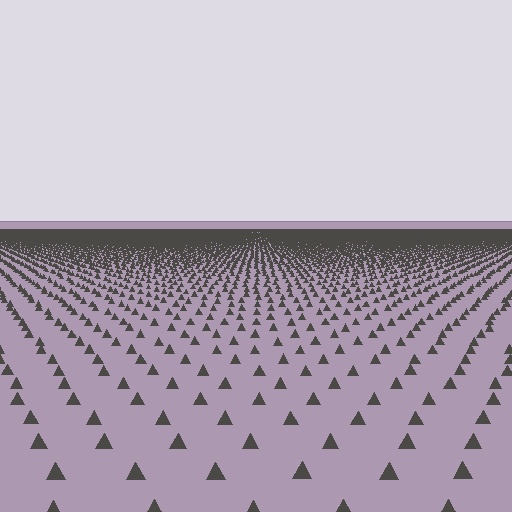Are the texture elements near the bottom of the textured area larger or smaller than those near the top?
Larger. Near the bottom, elements are closer to the viewer and appear at a bigger on-screen size.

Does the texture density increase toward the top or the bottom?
Density increases toward the top.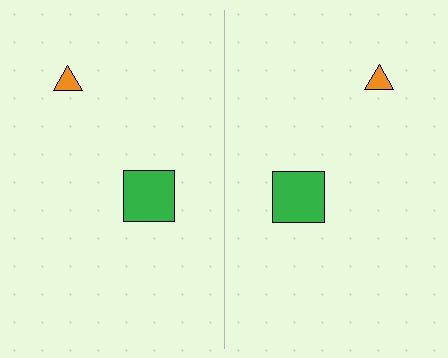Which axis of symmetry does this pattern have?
The pattern has a vertical axis of symmetry running through the center of the image.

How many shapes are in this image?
There are 4 shapes in this image.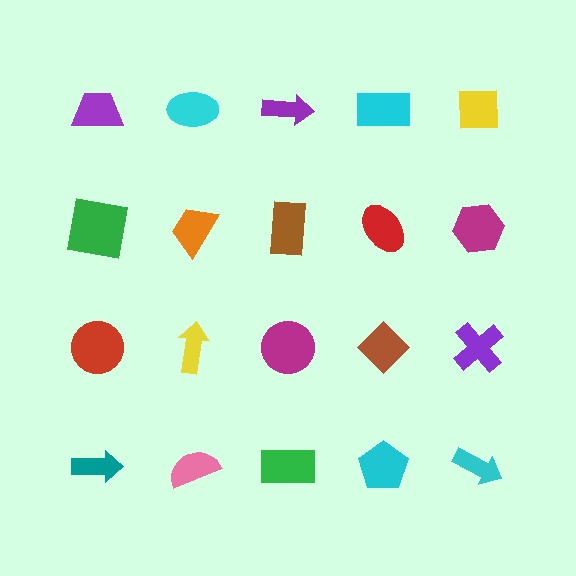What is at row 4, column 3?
A green rectangle.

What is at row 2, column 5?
A magenta hexagon.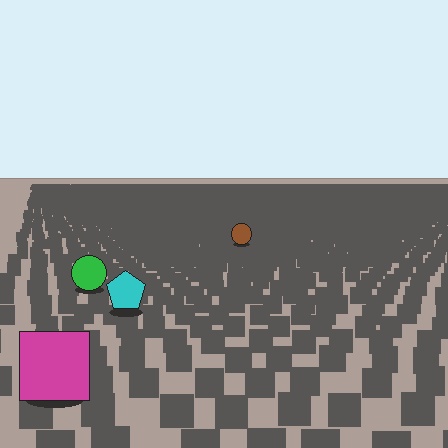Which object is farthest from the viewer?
The brown circle is farthest from the viewer. It appears smaller and the ground texture around it is denser.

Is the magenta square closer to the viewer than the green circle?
Yes. The magenta square is closer — you can tell from the texture gradient: the ground texture is coarser near it.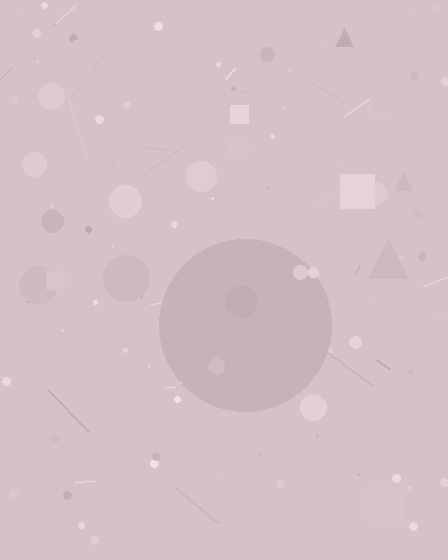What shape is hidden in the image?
A circle is hidden in the image.